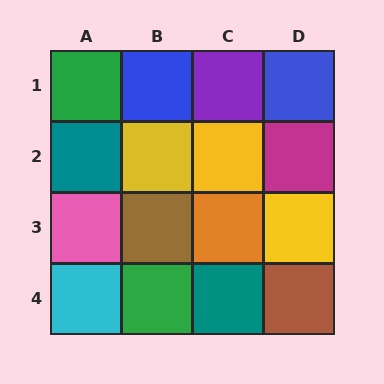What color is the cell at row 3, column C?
Orange.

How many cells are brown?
2 cells are brown.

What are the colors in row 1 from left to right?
Green, blue, purple, blue.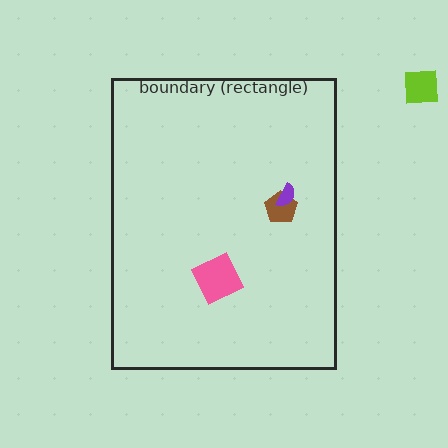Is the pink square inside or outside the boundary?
Inside.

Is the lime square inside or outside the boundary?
Outside.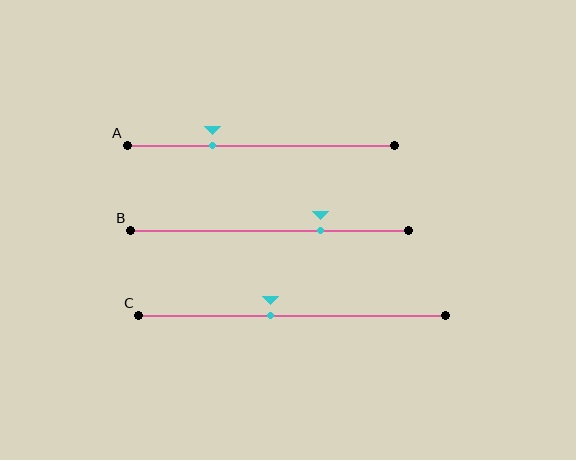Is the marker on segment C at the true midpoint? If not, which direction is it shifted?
No, the marker on segment C is shifted to the left by about 7% of the segment length.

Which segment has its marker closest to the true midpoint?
Segment C has its marker closest to the true midpoint.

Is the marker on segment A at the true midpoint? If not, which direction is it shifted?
No, the marker on segment A is shifted to the left by about 18% of the segment length.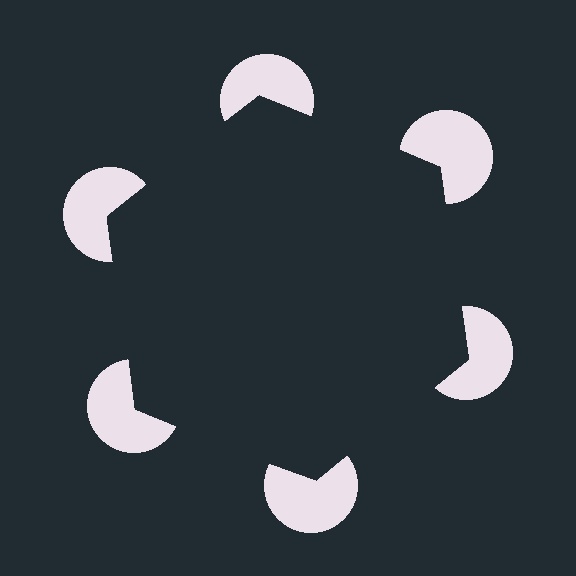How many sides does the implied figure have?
6 sides.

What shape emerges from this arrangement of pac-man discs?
An illusory hexagon — its edges are inferred from the aligned wedge cuts in the pac-man discs, not physically drawn.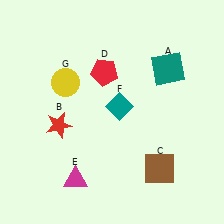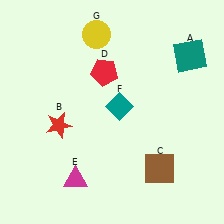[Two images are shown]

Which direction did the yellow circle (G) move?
The yellow circle (G) moved up.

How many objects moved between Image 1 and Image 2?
2 objects moved between the two images.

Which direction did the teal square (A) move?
The teal square (A) moved right.